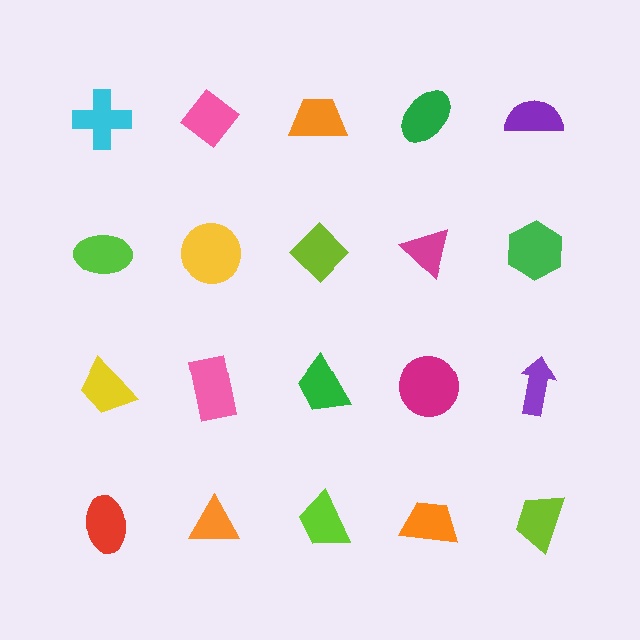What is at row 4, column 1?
A red ellipse.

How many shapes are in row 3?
5 shapes.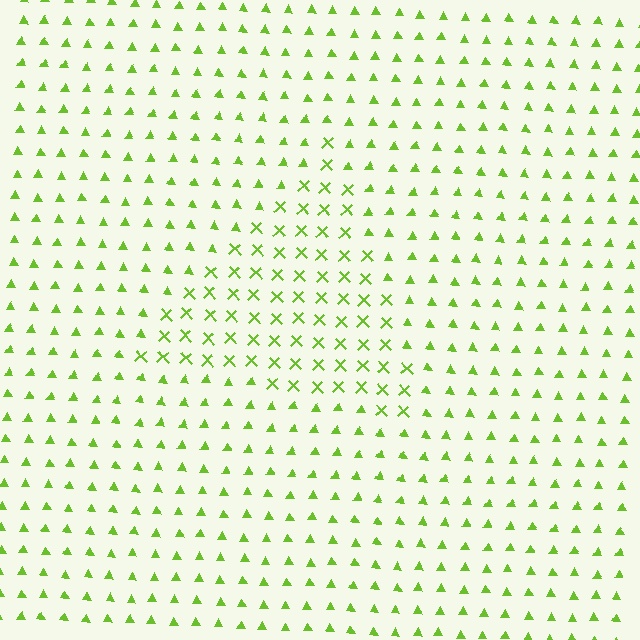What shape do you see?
I see a triangle.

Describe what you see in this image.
The image is filled with small lime elements arranged in a uniform grid. A triangle-shaped region contains X marks, while the surrounding area contains triangles. The boundary is defined purely by the change in element shape.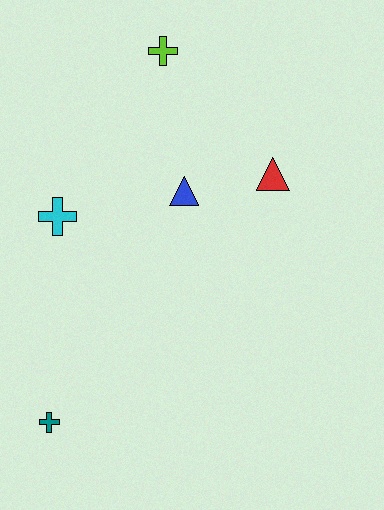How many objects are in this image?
There are 5 objects.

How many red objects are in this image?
There is 1 red object.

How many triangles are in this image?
There are 2 triangles.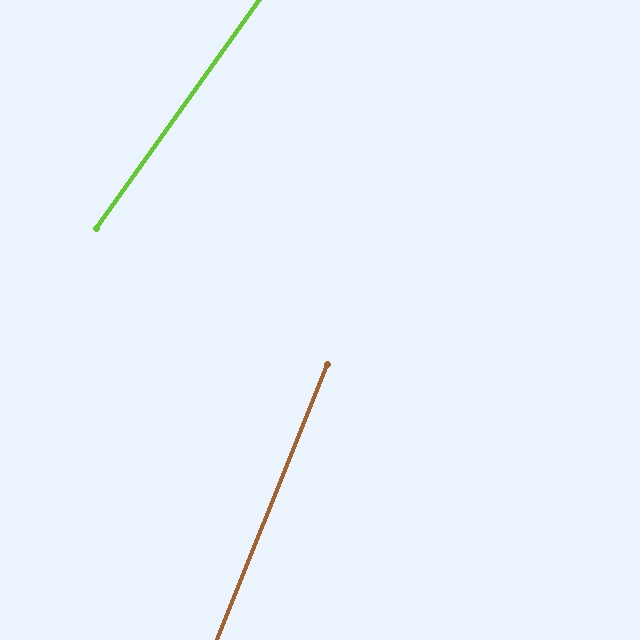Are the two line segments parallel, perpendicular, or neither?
Neither parallel nor perpendicular — they differ by about 14°.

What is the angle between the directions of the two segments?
Approximately 14 degrees.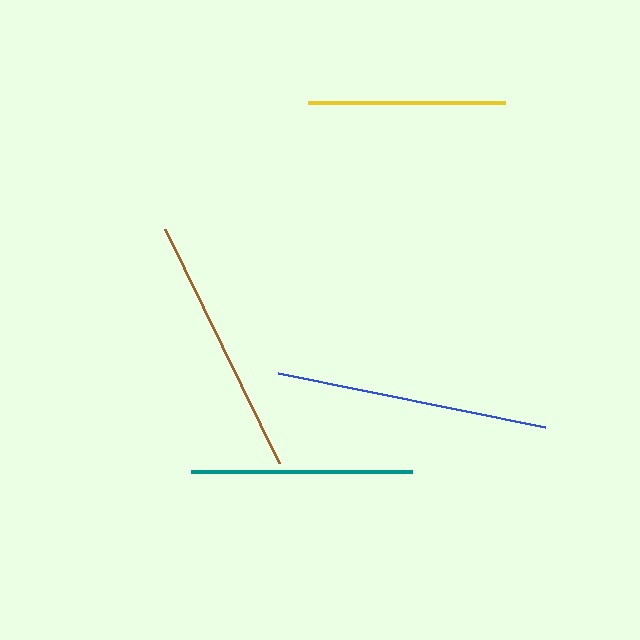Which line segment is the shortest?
The yellow line is the shortest at approximately 197 pixels.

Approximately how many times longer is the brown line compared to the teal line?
The brown line is approximately 1.2 times the length of the teal line.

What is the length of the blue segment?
The blue segment is approximately 273 pixels long.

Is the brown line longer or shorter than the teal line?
The brown line is longer than the teal line.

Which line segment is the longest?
The blue line is the longest at approximately 273 pixels.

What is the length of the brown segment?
The brown segment is approximately 261 pixels long.